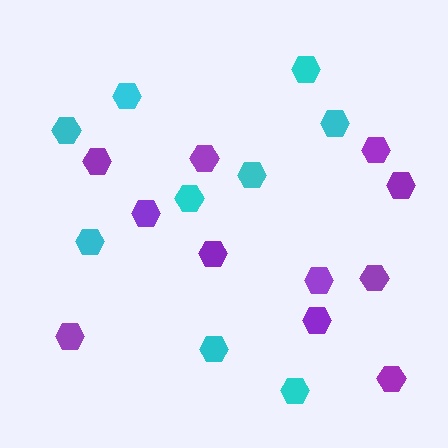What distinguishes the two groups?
There are 2 groups: one group of cyan hexagons (9) and one group of purple hexagons (11).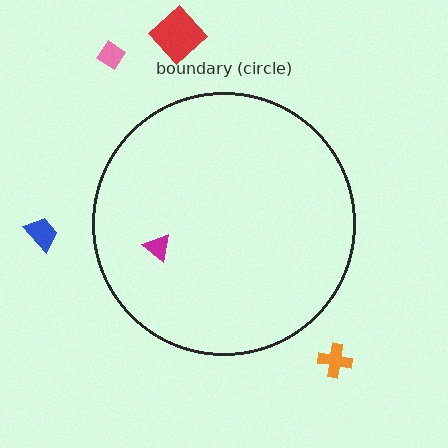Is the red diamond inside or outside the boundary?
Outside.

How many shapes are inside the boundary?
1 inside, 4 outside.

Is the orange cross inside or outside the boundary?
Outside.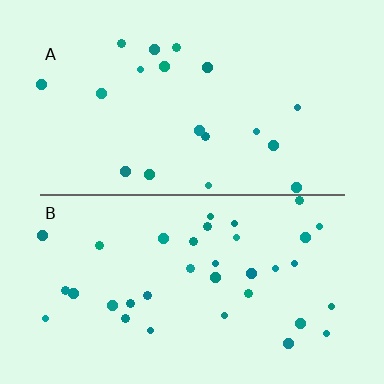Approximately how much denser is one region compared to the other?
Approximately 1.9× — region B over region A.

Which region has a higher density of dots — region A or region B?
B (the bottom).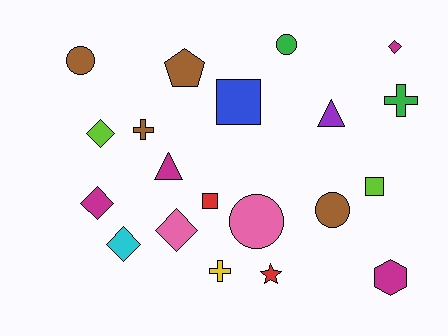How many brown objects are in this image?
There are 4 brown objects.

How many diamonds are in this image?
There are 5 diamonds.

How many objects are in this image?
There are 20 objects.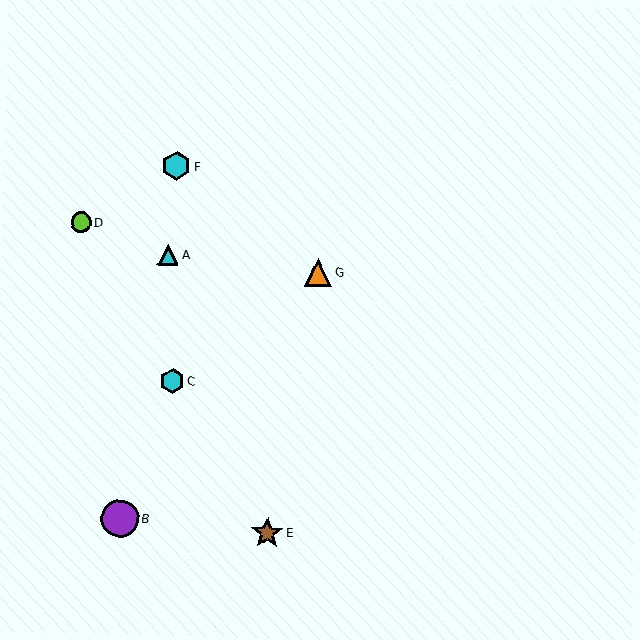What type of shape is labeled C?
Shape C is a cyan hexagon.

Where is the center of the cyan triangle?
The center of the cyan triangle is at (168, 255).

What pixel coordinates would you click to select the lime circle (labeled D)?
Click at (81, 222) to select the lime circle D.